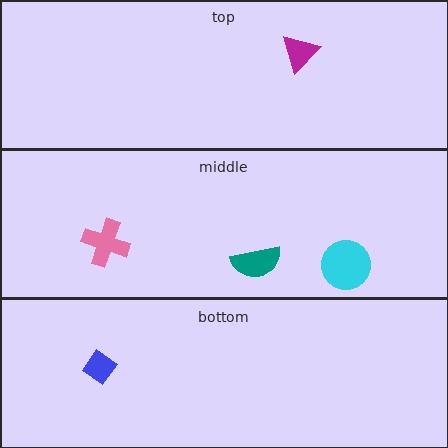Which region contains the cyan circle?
The middle region.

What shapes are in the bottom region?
The blue diamond.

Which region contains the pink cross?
The middle region.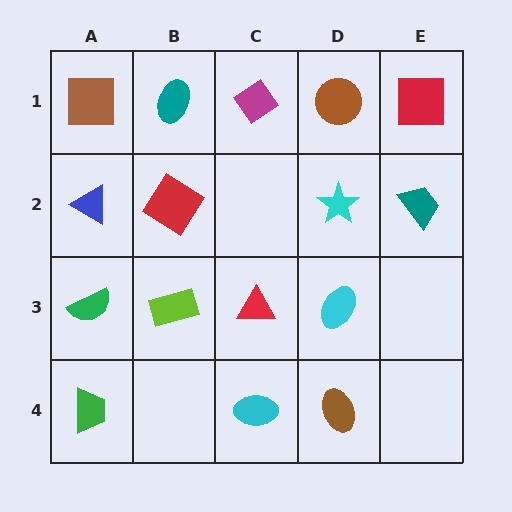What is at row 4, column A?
A green trapezoid.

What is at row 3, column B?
A lime rectangle.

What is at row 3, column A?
A green semicircle.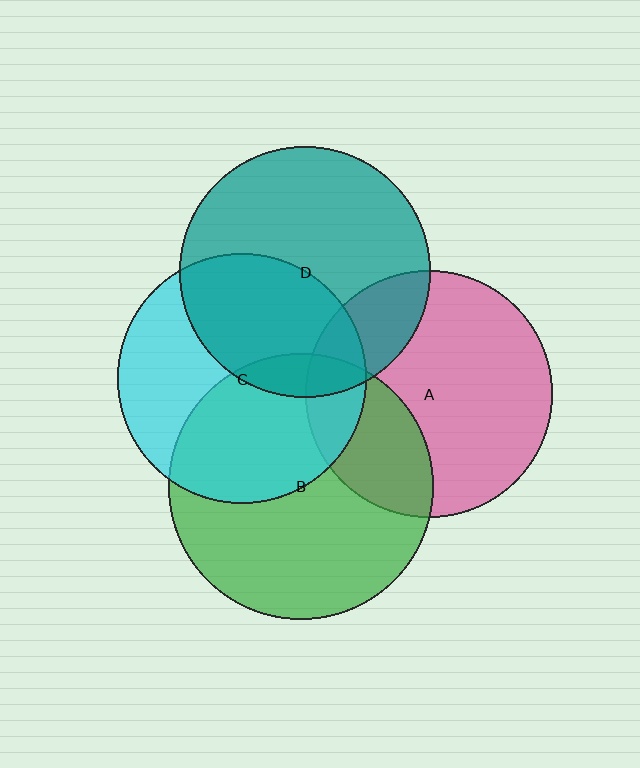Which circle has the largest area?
Circle B (green).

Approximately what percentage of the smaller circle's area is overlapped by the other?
Approximately 20%.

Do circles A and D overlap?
Yes.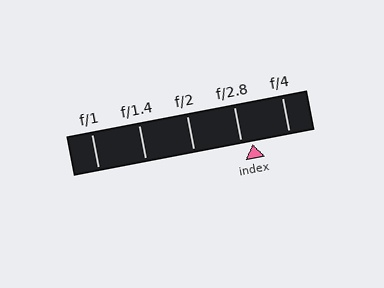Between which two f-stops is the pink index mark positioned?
The index mark is between f/2.8 and f/4.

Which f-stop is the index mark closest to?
The index mark is closest to f/2.8.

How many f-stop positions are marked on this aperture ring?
There are 5 f-stop positions marked.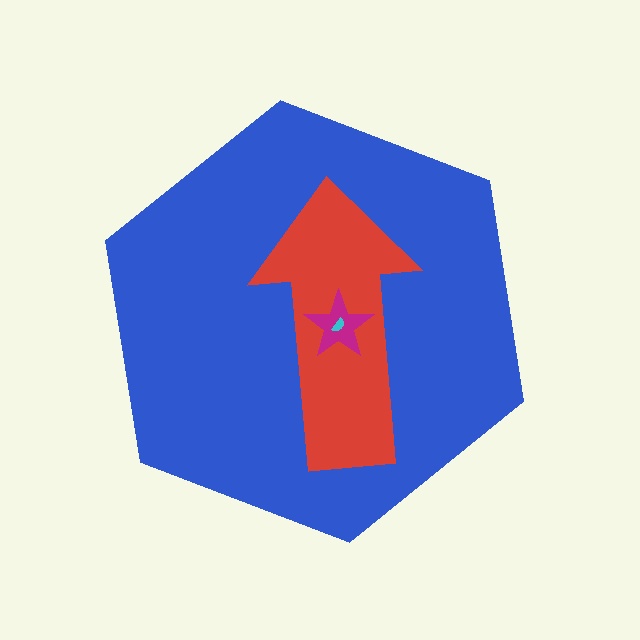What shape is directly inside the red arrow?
The magenta star.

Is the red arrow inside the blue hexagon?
Yes.